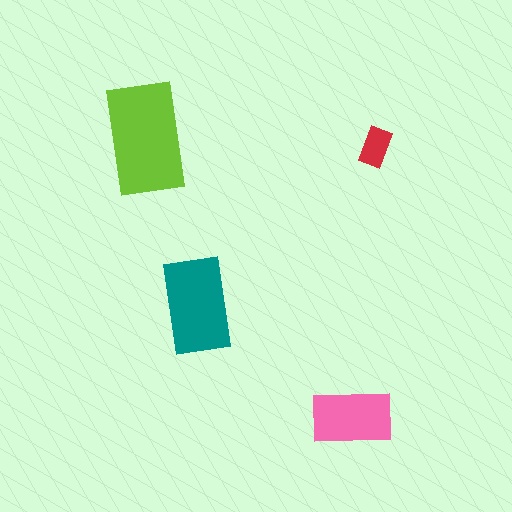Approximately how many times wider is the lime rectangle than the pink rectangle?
About 1.5 times wider.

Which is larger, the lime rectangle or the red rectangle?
The lime one.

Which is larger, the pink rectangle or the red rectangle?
The pink one.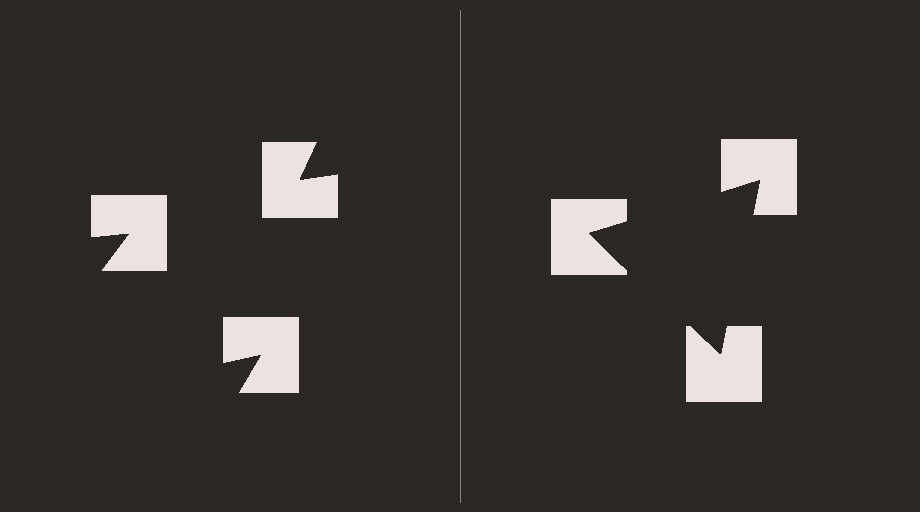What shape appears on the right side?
An illusory triangle.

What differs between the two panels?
The notched squares are positioned identically on both sides; only the wedge orientations differ. On the right they align to a triangle; on the left they are misaligned.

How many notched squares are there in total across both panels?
6 — 3 on each side.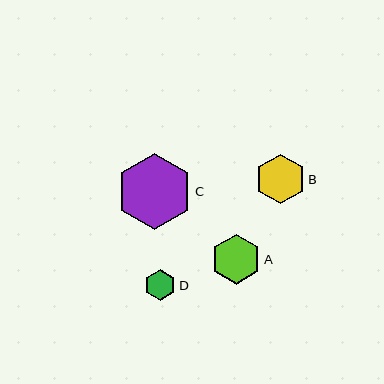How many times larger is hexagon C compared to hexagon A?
Hexagon C is approximately 1.5 times the size of hexagon A.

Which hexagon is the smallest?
Hexagon D is the smallest with a size of approximately 31 pixels.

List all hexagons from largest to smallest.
From largest to smallest: C, A, B, D.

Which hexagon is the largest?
Hexagon C is the largest with a size of approximately 76 pixels.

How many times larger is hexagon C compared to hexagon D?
Hexagon C is approximately 2.5 times the size of hexagon D.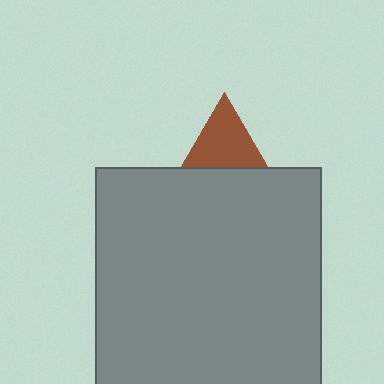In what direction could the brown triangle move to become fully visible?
The brown triangle could move up. That would shift it out from behind the gray square entirely.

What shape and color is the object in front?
The object in front is a gray square.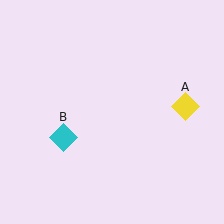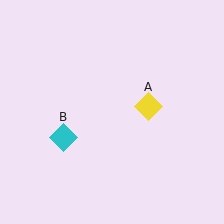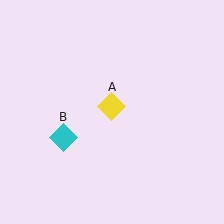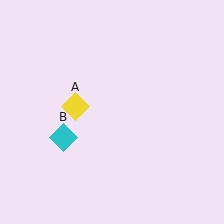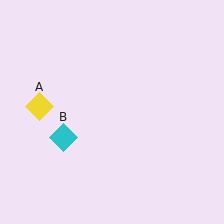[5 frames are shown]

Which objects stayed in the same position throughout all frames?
Cyan diamond (object B) remained stationary.